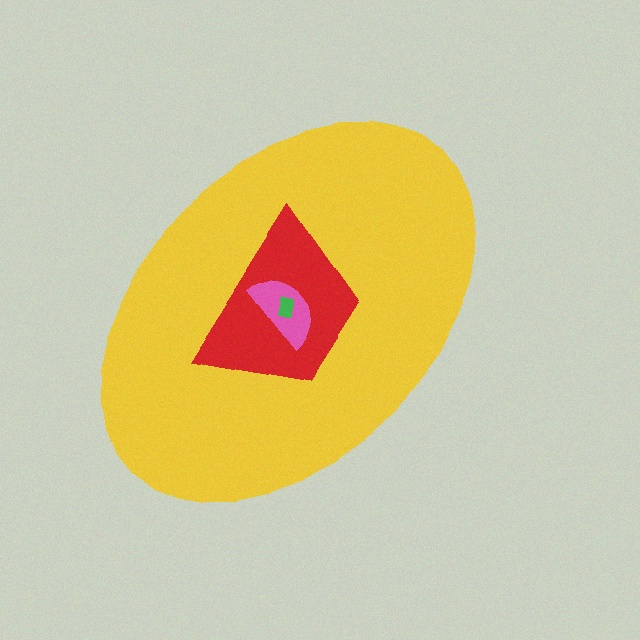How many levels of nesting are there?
4.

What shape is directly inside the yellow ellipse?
The red trapezoid.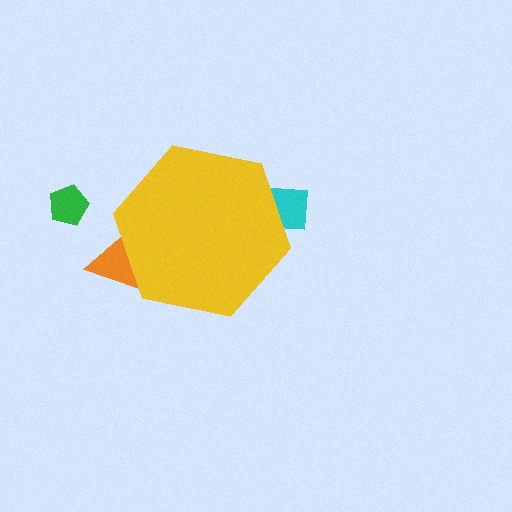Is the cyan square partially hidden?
Yes, the cyan square is partially hidden behind the yellow hexagon.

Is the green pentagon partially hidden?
No, the green pentagon is fully visible.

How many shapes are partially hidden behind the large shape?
2 shapes are partially hidden.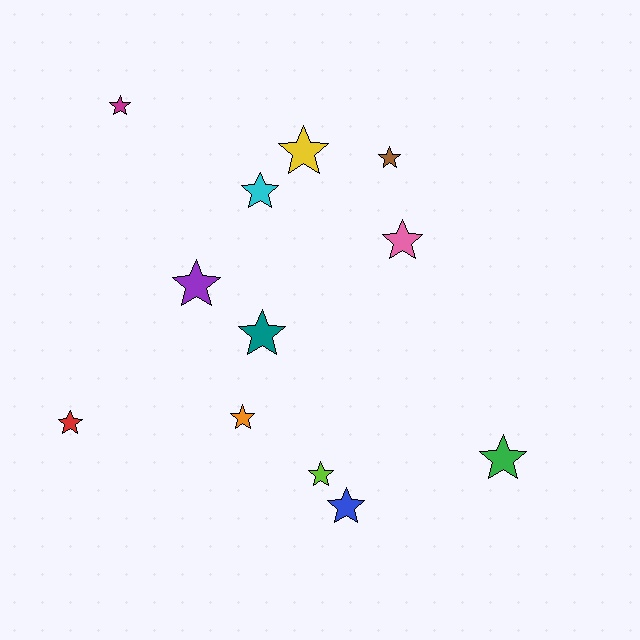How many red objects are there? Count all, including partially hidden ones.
There is 1 red object.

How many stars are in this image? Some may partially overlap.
There are 12 stars.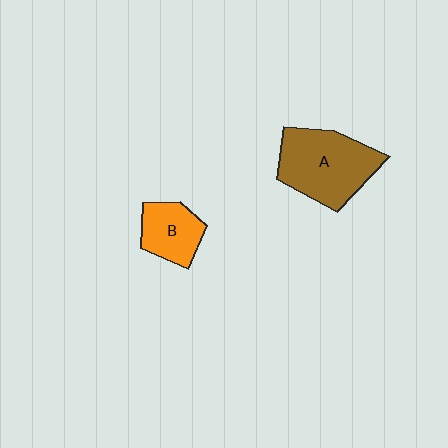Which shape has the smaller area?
Shape B (orange).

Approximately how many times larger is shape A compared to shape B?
Approximately 1.9 times.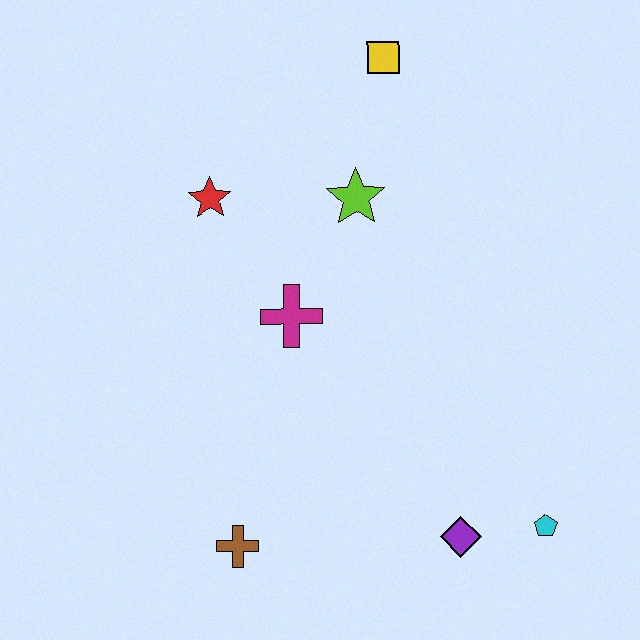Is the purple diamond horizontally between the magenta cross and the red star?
No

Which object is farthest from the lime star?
The cyan pentagon is farthest from the lime star.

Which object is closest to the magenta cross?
The lime star is closest to the magenta cross.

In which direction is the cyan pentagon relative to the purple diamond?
The cyan pentagon is to the right of the purple diamond.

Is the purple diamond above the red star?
No